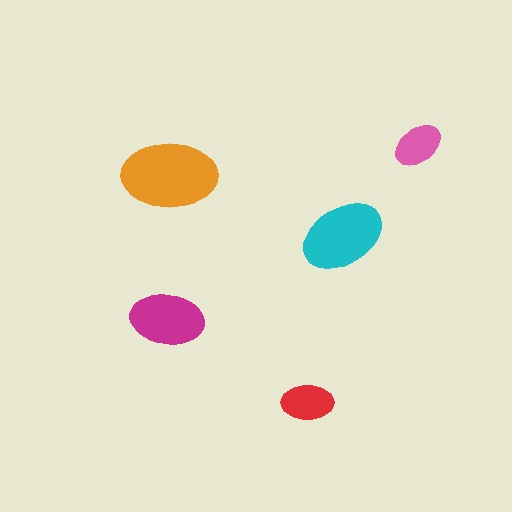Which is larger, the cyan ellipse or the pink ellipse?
The cyan one.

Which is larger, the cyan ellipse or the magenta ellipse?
The cyan one.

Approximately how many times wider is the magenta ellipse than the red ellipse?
About 1.5 times wider.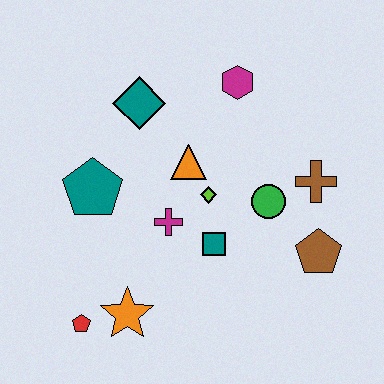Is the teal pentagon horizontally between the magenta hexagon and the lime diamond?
No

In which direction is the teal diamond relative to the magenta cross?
The teal diamond is above the magenta cross.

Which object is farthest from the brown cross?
The red pentagon is farthest from the brown cross.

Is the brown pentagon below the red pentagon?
No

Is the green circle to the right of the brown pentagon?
No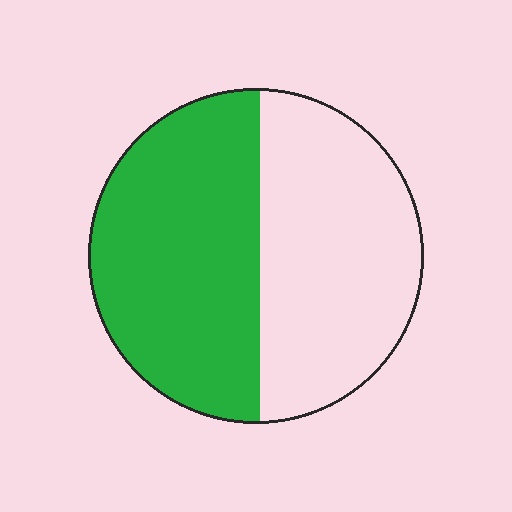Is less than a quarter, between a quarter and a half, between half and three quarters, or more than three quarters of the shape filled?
Between half and three quarters.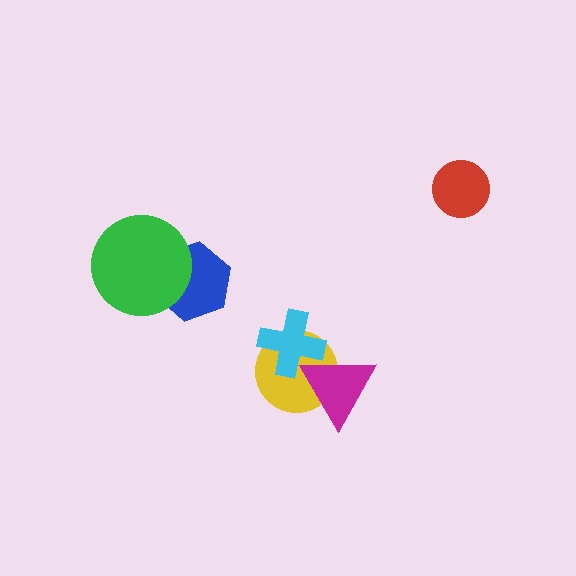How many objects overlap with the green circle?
1 object overlaps with the green circle.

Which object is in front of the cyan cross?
The magenta triangle is in front of the cyan cross.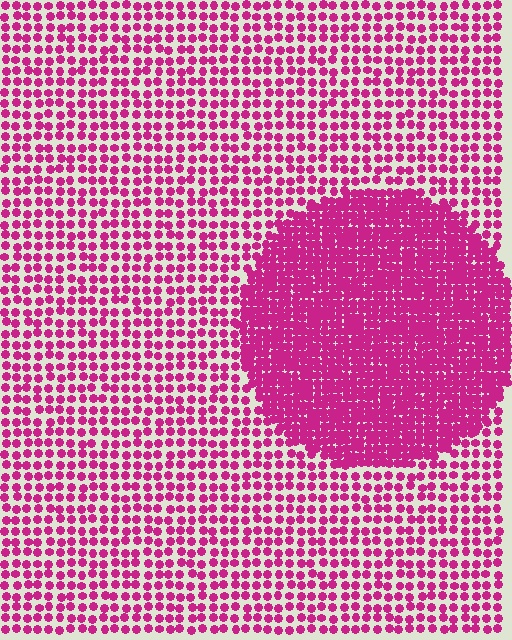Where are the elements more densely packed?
The elements are more densely packed inside the circle boundary.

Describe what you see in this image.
The image contains small magenta elements arranged at two different densities. A circle-shaped region is visible where the elements are more densely packed than the surrounding area.